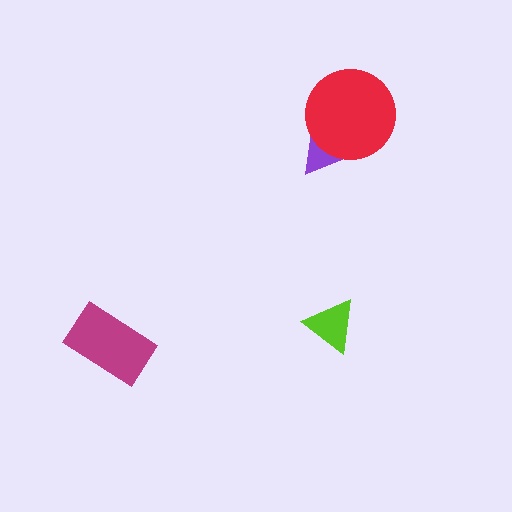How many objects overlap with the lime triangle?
0 objects overlap with the lime triangle.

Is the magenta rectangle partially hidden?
No, no other shape covers it.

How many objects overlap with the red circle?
1 object overlaps with the red circle.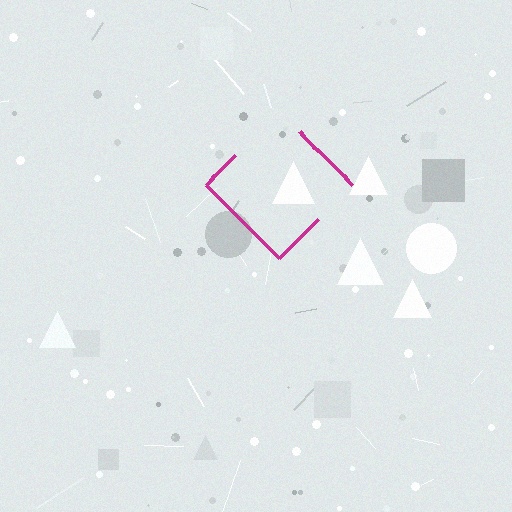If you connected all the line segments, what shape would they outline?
They would outline a diamond.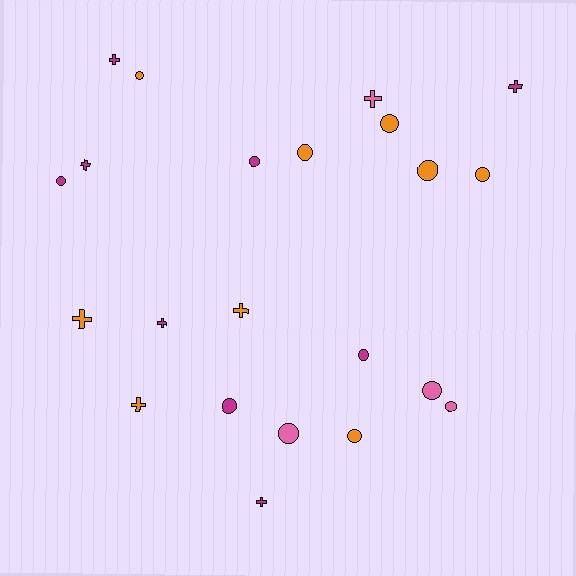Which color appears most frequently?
Magenta, with 9 objects.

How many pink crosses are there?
There is 1 pink cross.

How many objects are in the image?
There are 22 objects.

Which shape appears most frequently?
Circle, with 13 objects.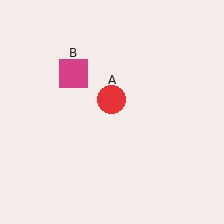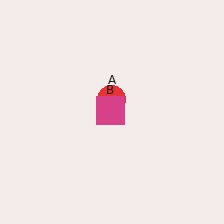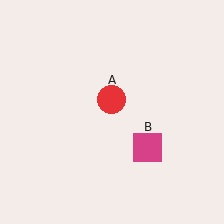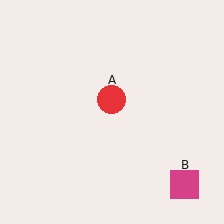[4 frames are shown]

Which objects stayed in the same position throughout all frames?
Red circle (object A) remained stationary.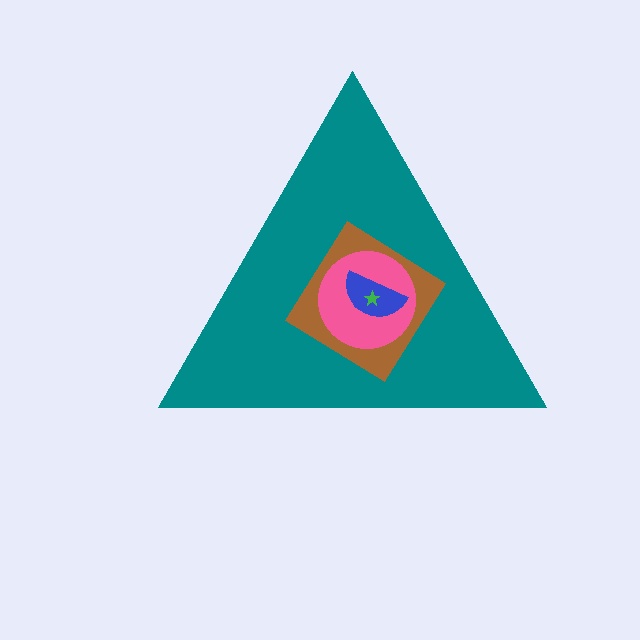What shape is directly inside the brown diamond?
The pink circle.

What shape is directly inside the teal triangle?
The brown diamond.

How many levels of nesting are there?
5.